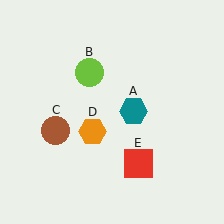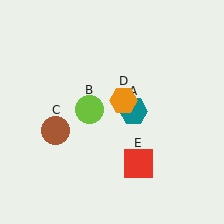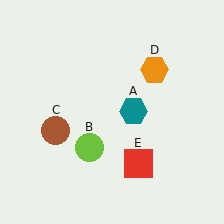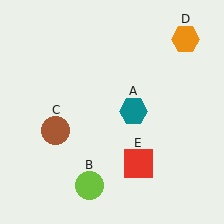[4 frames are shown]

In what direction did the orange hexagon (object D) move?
The orange hexagon (object D) moved up and to the right.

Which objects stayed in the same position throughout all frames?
Teal hexagon (object A) and brown circle (object C) and red square (object E) remained stationary.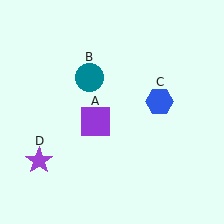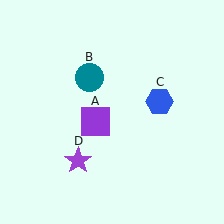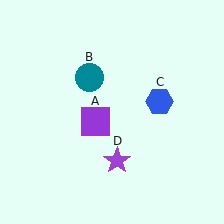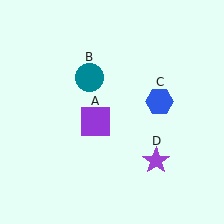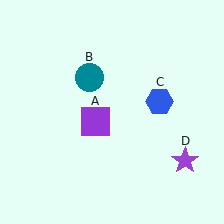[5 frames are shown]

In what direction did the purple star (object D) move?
The purple star (object D) moved right.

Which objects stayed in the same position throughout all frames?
Purple square (object A) and teal circle (object B) and blue hexagon (object C) remained stationary.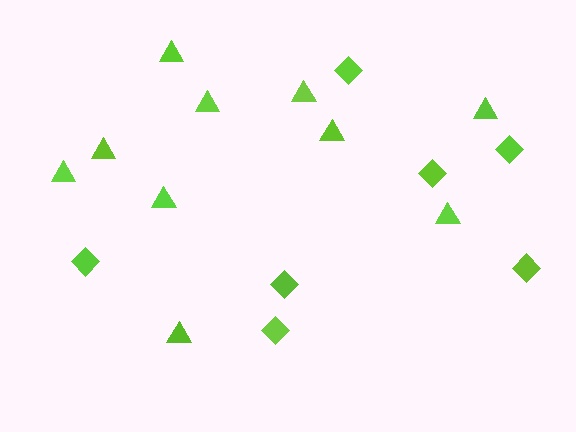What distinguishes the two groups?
There are 2 groups: one group of triangles (10) and one group of diamonds (7).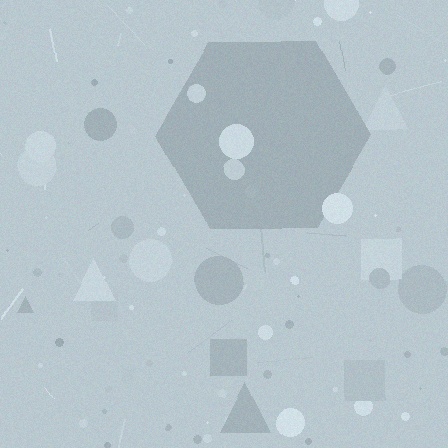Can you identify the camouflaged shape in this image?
The camouflaged shape is a hexagon.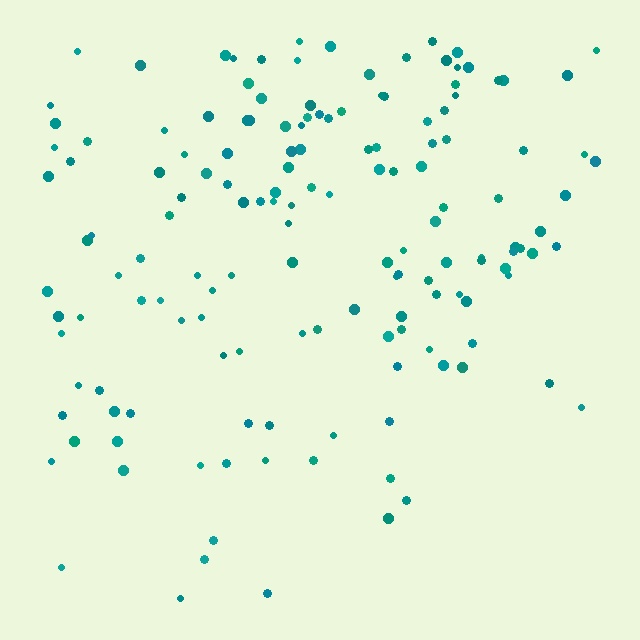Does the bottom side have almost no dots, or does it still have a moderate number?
Still a moderate number, just noticeably fewer than the top.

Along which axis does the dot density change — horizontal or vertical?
Vertical.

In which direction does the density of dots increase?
From bottom to top, with the top side densest.